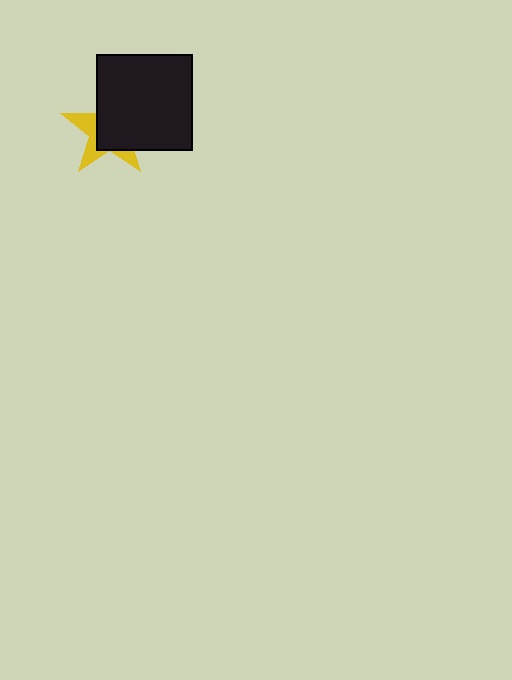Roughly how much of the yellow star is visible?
A small part of it is visible (roughly 34%).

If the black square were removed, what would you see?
You would see the complete yellow star.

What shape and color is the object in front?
The object in front is a black square.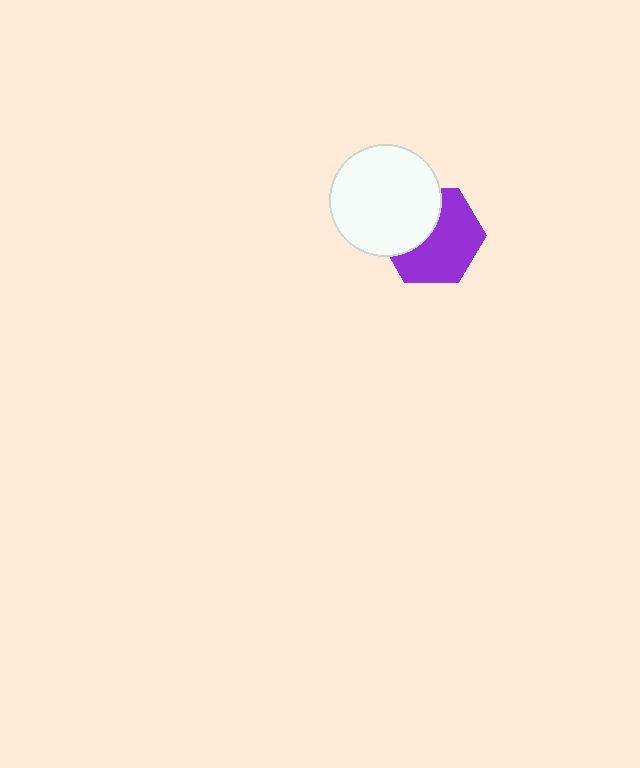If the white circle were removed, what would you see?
You would see the complete purple hexagon.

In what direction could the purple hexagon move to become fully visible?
The purple hexagon could move toward the lower-right. That would shift it out from behind the white circle entirely.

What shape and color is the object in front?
The object in front is a white circle.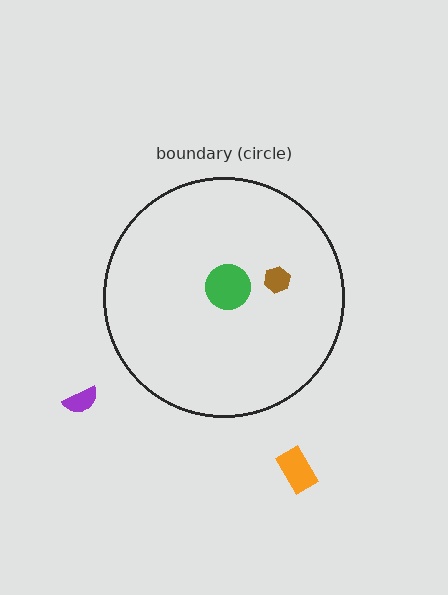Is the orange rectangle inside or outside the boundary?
Outside.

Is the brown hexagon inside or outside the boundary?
Inside.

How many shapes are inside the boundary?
2 inside, 2 outside.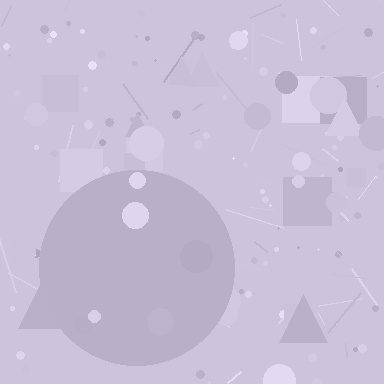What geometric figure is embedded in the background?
A circle is embedded in the background.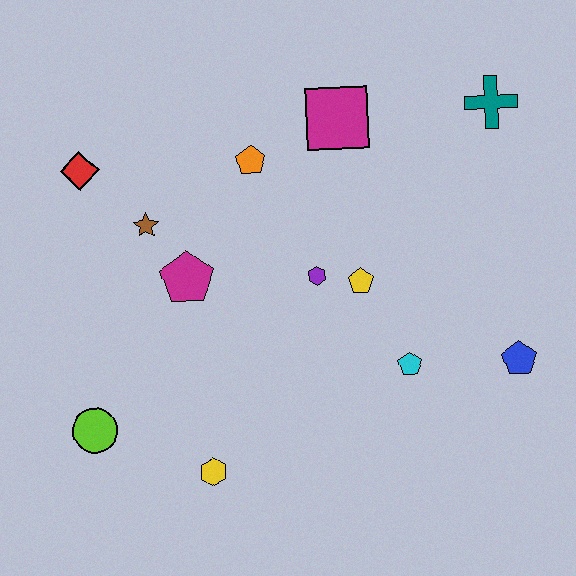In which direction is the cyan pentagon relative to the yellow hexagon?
The cyan pentagon is to the right of the yellow hexagon.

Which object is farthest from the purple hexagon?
The lime circle is farthest from the purple hexagon.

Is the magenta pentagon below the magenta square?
Yes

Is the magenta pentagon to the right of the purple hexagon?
No